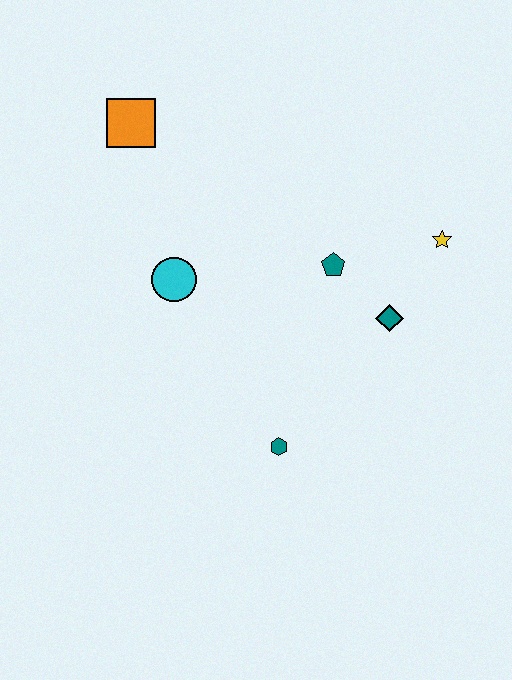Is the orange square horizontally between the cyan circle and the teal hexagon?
No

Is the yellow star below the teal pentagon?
No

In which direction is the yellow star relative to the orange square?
The yellow star is to the right of the orange square.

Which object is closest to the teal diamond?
The teal pentagon is closest to the teal diamond.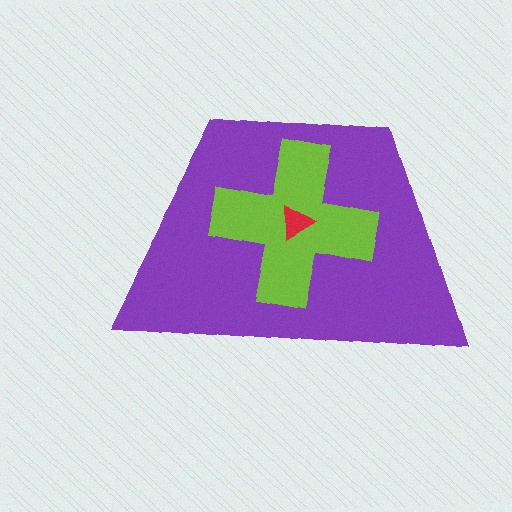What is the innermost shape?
The red triangle.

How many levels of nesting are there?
3.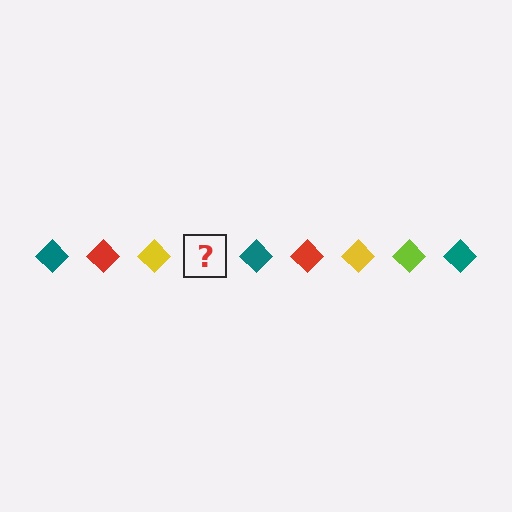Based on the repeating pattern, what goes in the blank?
The blank should be a lime diamond.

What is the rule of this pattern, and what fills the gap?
The rule is that the pattern cycles through teal, red, yellow, lime diamonds. The gap should be filled with a lime diamond.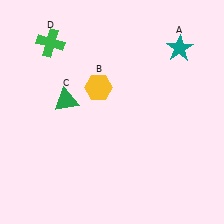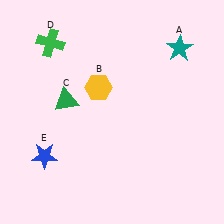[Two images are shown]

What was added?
A blue star (E) was added in Image 2.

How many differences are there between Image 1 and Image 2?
There is 1 difference between the two images.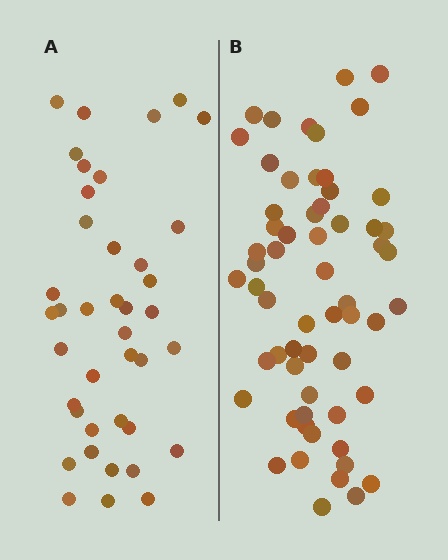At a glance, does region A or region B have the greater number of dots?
Region B (the right region) has more dots.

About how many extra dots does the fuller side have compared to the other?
Region B has approximately 20 more dots than region A.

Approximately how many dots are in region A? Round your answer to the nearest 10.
About 40 dots.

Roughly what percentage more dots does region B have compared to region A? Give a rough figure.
About 50% more.